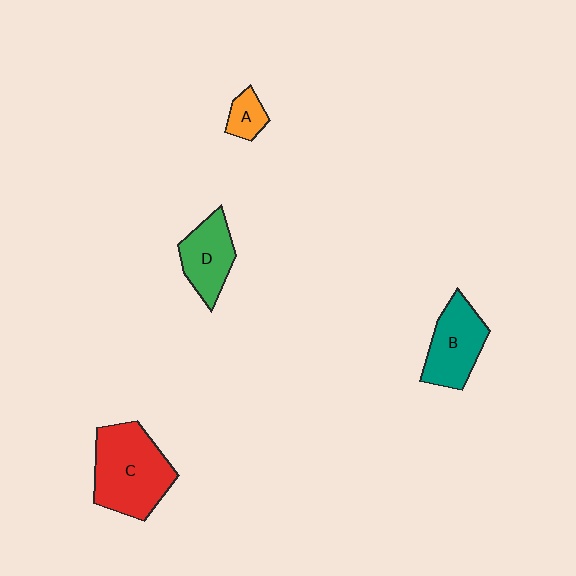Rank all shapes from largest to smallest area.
From largest to smallest: C (red), B (teal), D (green), A (orange).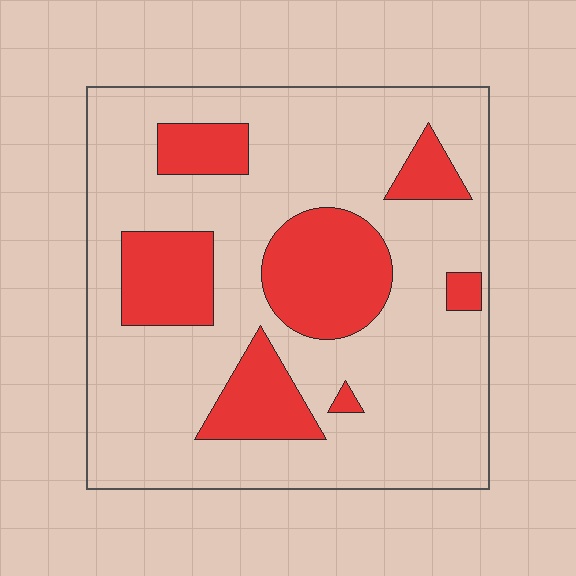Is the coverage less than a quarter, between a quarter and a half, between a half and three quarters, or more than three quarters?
Less than a quarter.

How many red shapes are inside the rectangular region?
7.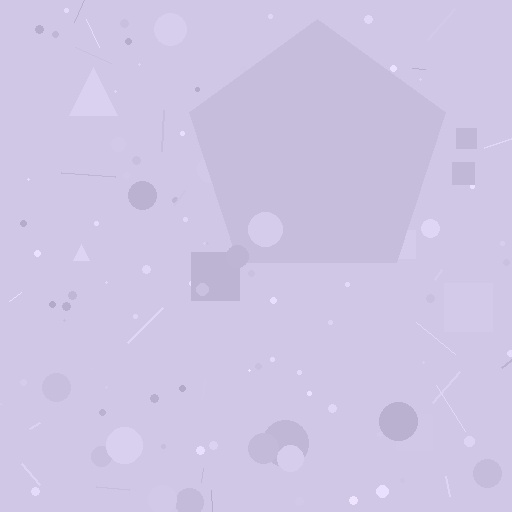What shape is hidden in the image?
A pentagon is hidden in the image.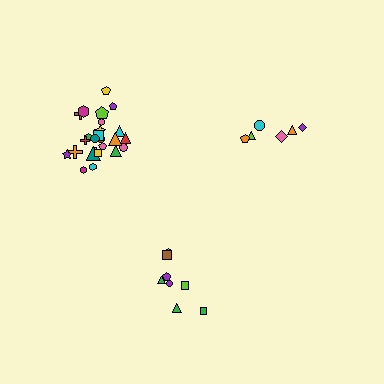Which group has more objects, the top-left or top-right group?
The top-left group.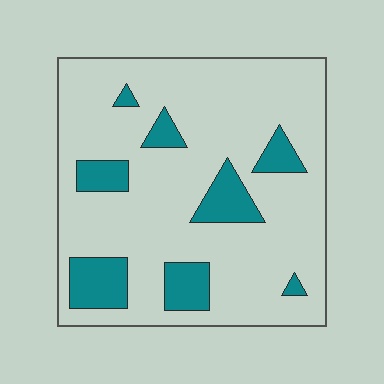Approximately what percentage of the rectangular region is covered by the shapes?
Approximately 15%.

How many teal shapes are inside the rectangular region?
8.